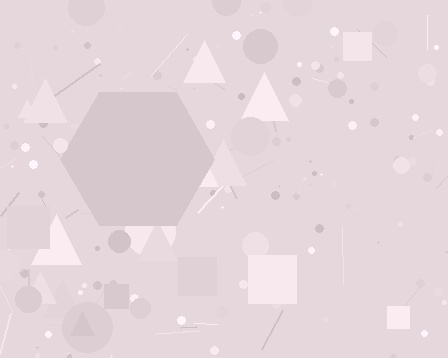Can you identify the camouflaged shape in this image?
The camouflaged shape is a hexagon.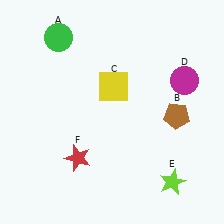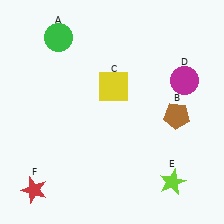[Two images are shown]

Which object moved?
The red star (F) moved left.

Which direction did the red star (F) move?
The red star (F) moved left.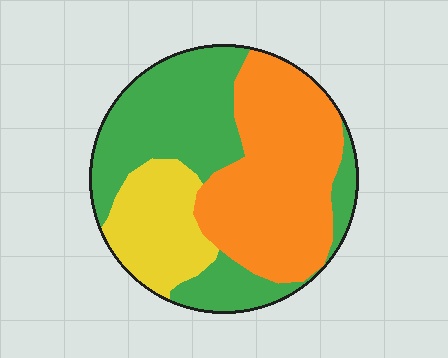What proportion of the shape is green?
Green takes up between a quarter and a half of the shape.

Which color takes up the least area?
Yellow, at roughly 20%.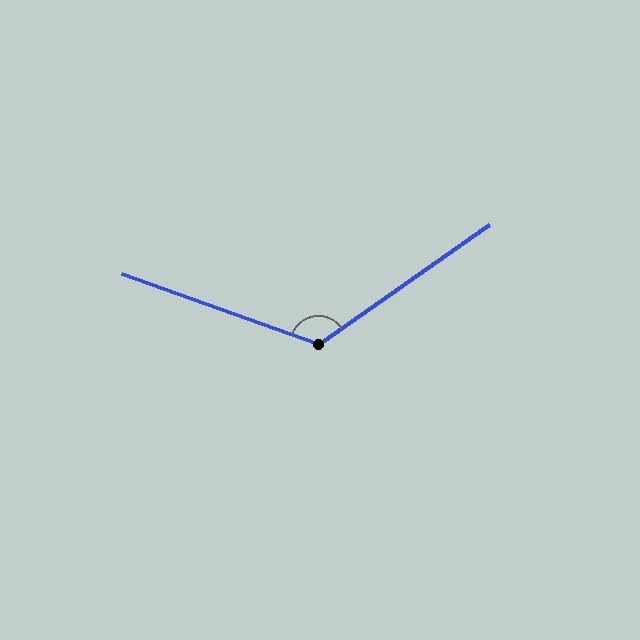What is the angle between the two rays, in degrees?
Approximately 125 degrees.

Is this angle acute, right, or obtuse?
It is obtuse.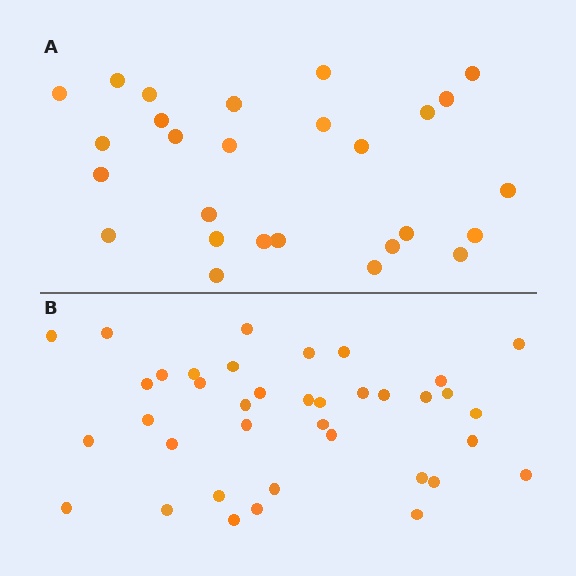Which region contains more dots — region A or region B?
Region B (the bottom region) has more dots.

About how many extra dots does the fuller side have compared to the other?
Region B has roughly 12 or so more dots than region A.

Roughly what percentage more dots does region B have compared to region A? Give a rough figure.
About 40% more.